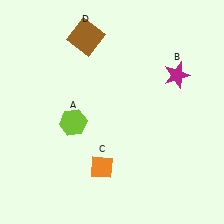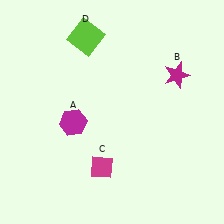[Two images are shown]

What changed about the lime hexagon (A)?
In Image 1, A is lime. In Image 2, it changed to magenta.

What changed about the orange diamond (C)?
In Image 1, C is orange. In Image 2, it changed to magenta.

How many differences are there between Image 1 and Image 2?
There are 3 differences between the two images.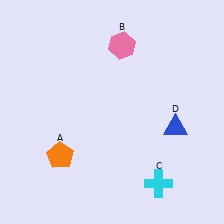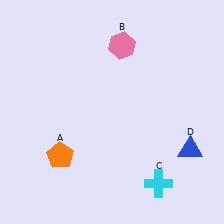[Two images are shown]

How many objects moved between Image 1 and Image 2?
1 object moved between the two images.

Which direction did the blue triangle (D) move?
The blue triangle (D) moved down.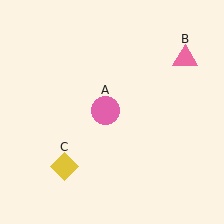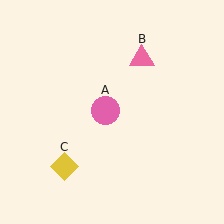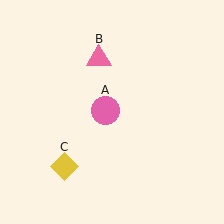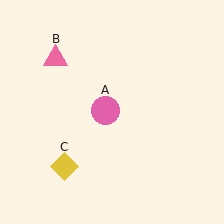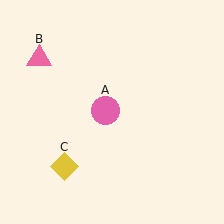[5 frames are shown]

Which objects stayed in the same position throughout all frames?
Pink circle (object A) and yellow diamond (object C) remained stationary.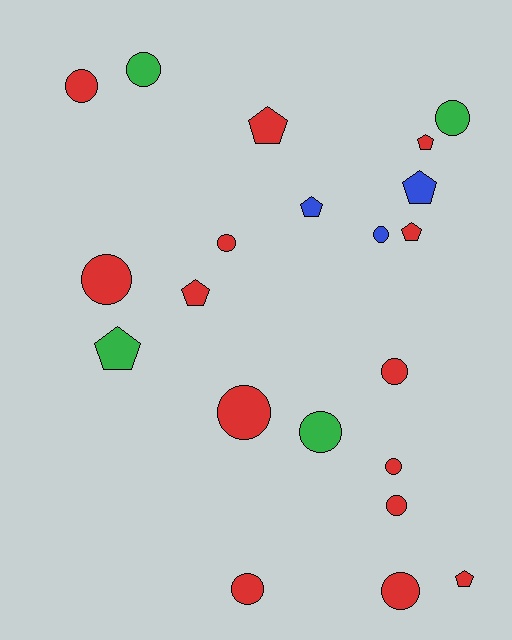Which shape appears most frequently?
Circle, with 13 objects.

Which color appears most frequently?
Red, with 14 objects.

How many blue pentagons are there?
There are 2 blue pentagons.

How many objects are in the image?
There are 21 objects.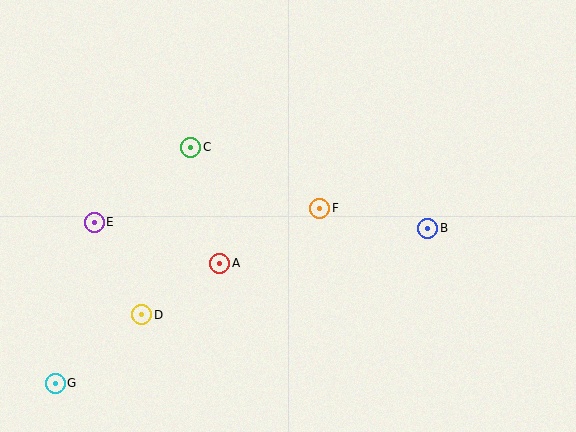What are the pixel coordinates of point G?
Point G is at (55, 383).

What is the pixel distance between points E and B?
The distance between E and B is 334 pixels.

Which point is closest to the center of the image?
Point F at (320, 208) is closest to the center.